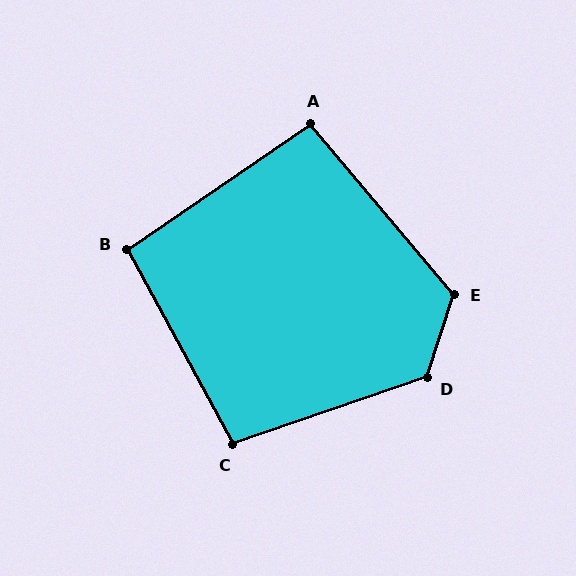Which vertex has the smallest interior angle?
A, at approximately 96 degrees.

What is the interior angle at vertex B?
Approximately 96 degrees (obtuse).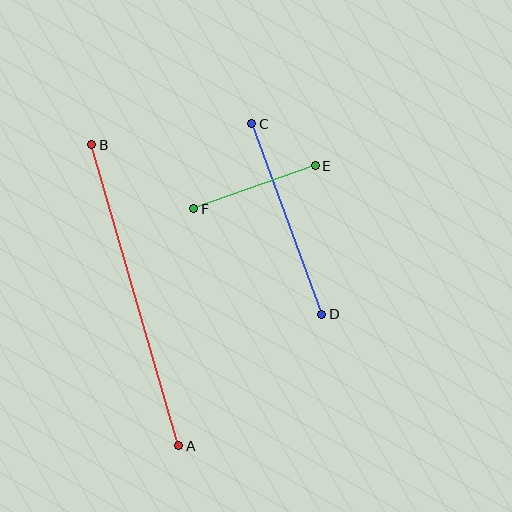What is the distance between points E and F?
The distance is approximately 129 pixels.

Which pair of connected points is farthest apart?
Points A and B are farthest apart.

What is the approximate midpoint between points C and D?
The midpoint is at approximately (287, 219) pixels.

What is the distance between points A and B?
The distance is approximately 313 pixels.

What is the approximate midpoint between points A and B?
The midpoint is at approximately (135, 295) pixels.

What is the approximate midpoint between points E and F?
The midpoint is at approximately (255, 187) pixels.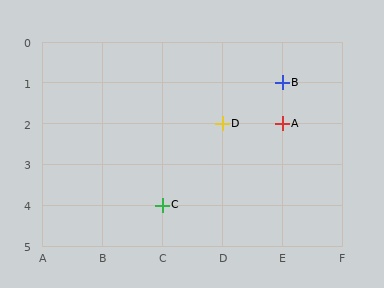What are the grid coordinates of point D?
Point D is at grid coordinates (D, 2).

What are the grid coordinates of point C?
Point C is at grid coordinates (C, 4).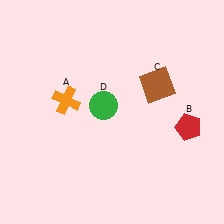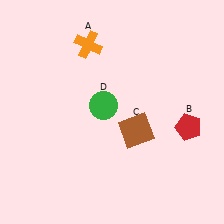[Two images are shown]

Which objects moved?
The objects that moved are: the orange cross (A), the brown square (C).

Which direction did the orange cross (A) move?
The orange cross (A) moved up.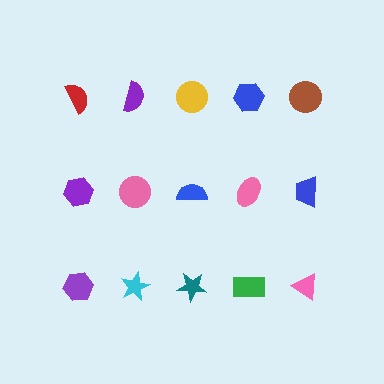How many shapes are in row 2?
5 shapes.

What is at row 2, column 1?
A purple hexagon.